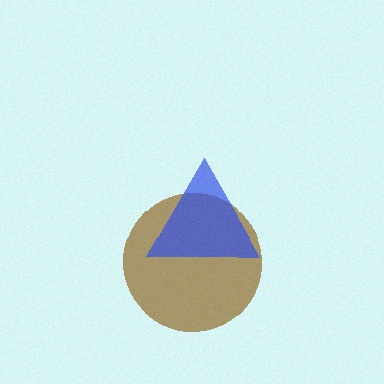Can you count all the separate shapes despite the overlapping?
Yes, there are 2 separate shapes.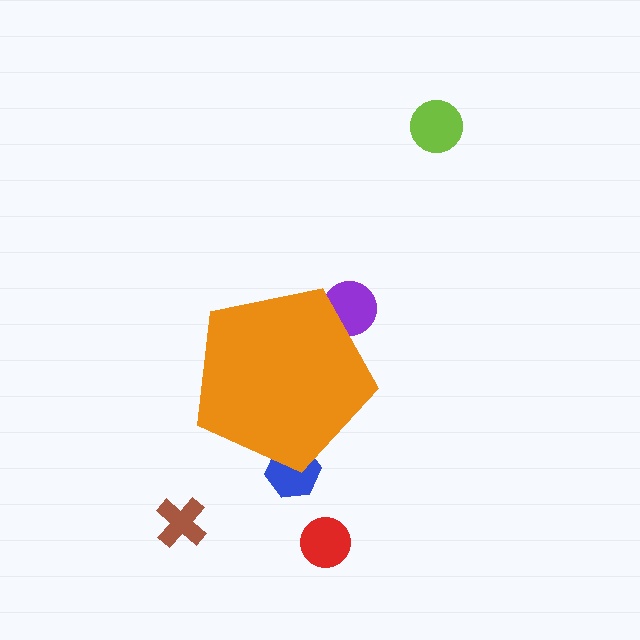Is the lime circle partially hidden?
No, the lime circle is fully visible.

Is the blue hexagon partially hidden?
Yes, the blue hexagon is partially hidden behind the orange pentagon.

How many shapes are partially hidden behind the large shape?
2 shapes are partially hidden.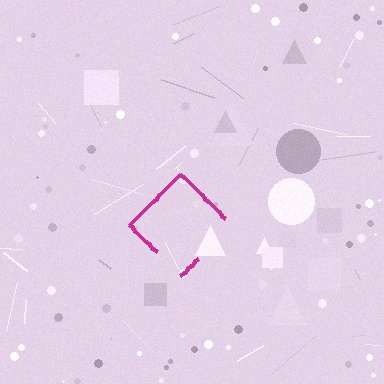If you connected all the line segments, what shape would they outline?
They would outline a diamond.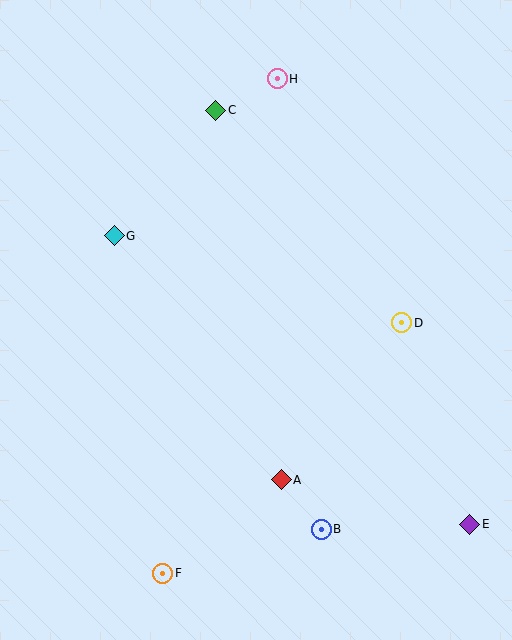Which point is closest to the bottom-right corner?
Point E is closest to the bottom-right corner.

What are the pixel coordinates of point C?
Point C is at (216, 110).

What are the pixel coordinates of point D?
Point D is at (402, 323).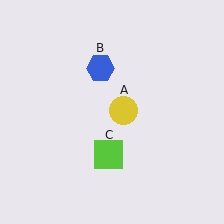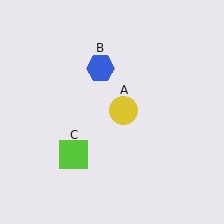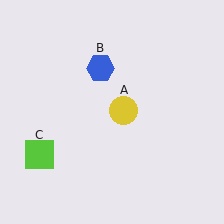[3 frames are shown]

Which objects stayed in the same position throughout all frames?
Yellow circle (object A) and blue hexagon (object B) remained stationary.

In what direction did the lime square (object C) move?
The lime square (object C) moved left.